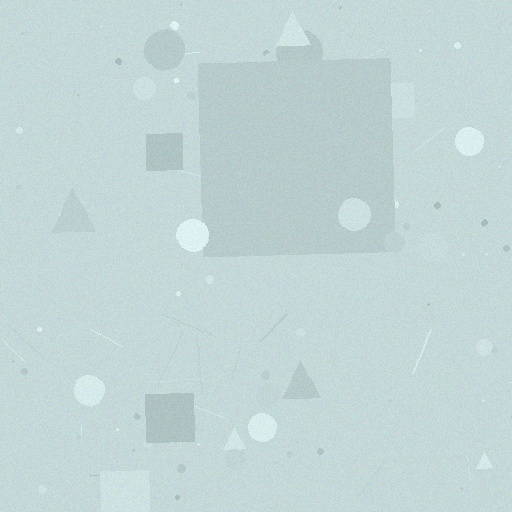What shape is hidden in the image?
A square is hidden in the image.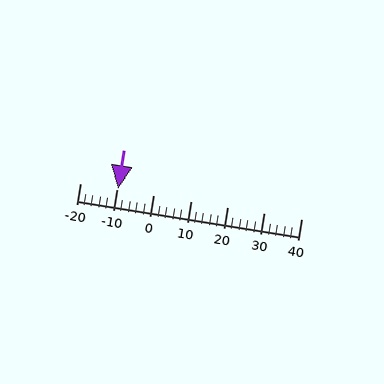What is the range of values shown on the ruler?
The ruler shows values from -20 to 40.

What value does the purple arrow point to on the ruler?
The purple arrow points to approximately -10.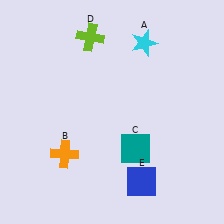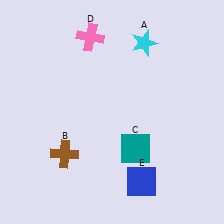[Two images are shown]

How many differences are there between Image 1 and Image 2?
There are 2 differences between the two images.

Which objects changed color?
B changed from orange to brown. D changed from lime to pink.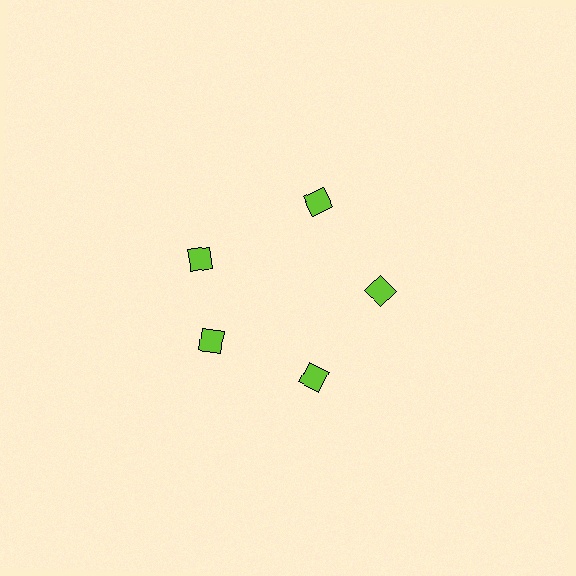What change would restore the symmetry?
The symmetry would be restored by rotating it back into even spacing with its neighbors so that all 5 squares sit at equal angles and equal distance from the center.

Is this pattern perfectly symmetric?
No. The 5 lime squares are arranged in a ring, but one element near the 10 o'clock position is rotated out of alignment along the ring, breaking the 5-fold rotational symmetry.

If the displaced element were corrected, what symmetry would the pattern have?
It would have 5-fold rotational symmetry — the pattern would map onto itself every 72 degrees.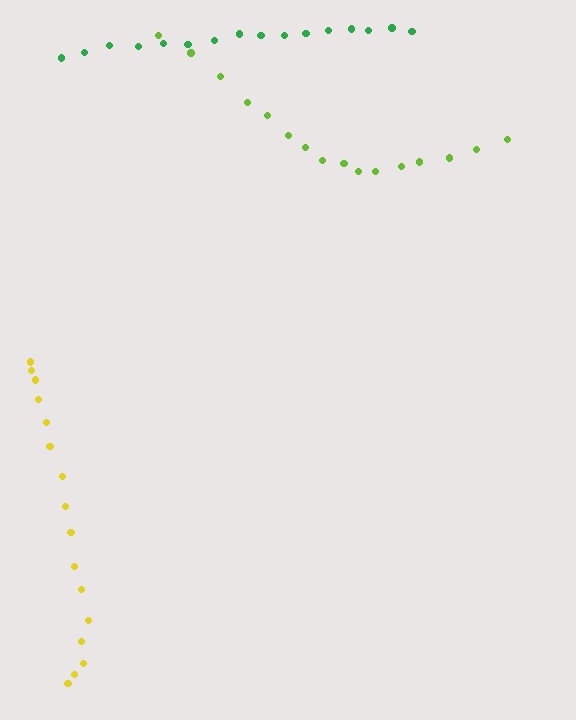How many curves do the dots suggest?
There are 3 distinct paths.